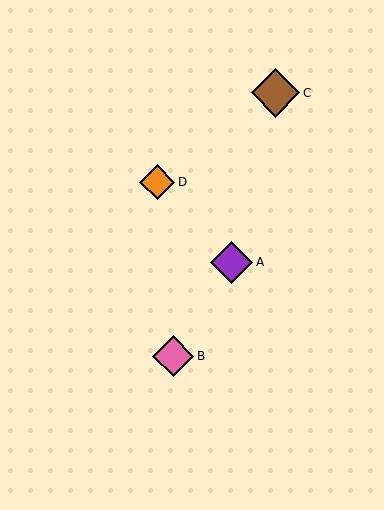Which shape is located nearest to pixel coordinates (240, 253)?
The purple diamond (labeled A) at (232, 262) is nearest to that location.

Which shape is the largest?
The brown diamond (labeled C) is the largest.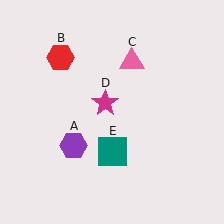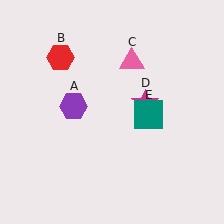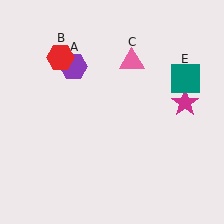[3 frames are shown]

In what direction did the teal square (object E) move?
The teal square (object E) moved up and to the right.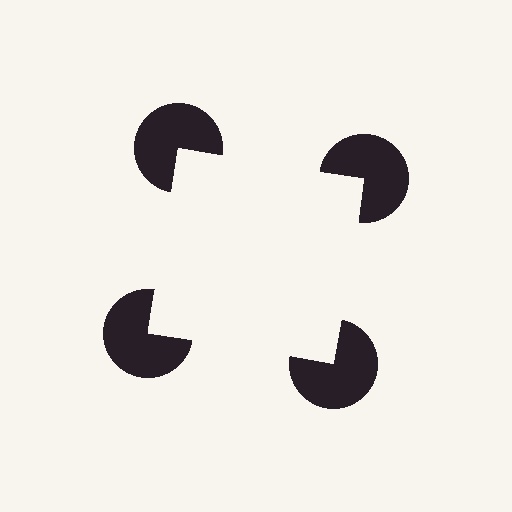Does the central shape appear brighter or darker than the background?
It typically appears slightly brighter than the background, even though no actual brightness change is drawn.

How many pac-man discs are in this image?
There are 4 — one at each vertex of the illusory square.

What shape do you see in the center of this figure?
An illusory square — its edges are inferred from the aligned wedge cuts in the pac-man discs, not physically drawn.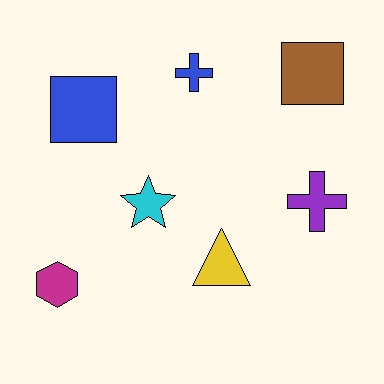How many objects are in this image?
There are 7 objects.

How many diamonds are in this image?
There are no diamonds.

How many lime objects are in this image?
There are no lime objects.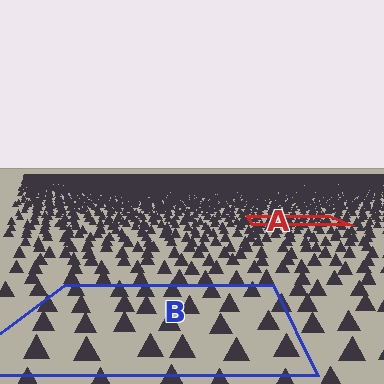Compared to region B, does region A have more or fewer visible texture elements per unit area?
Region A has more texture elements per unit area — they are packed more densely because it is farther away.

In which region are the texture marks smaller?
The texture marks are smaller in region A, because it is farther away.